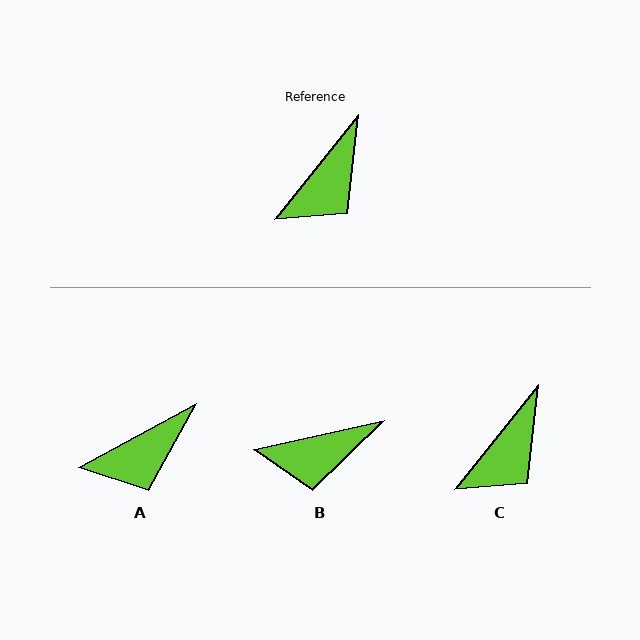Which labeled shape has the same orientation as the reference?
C.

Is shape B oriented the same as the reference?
No, it is off by about 39 degrees.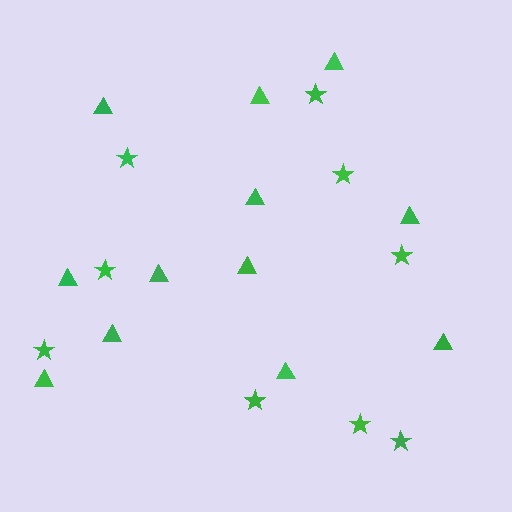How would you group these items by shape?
There are 2 groups: one group of triangles (12) and one group of stars (9).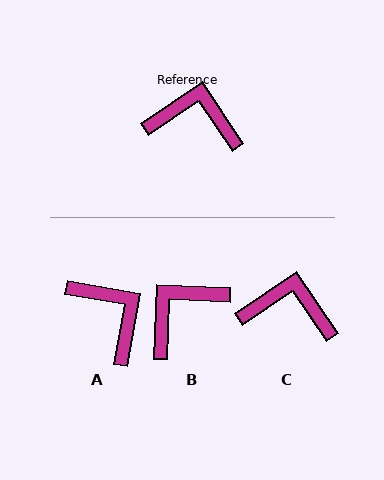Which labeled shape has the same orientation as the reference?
C.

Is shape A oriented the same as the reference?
No, it is off by about 44 degrees.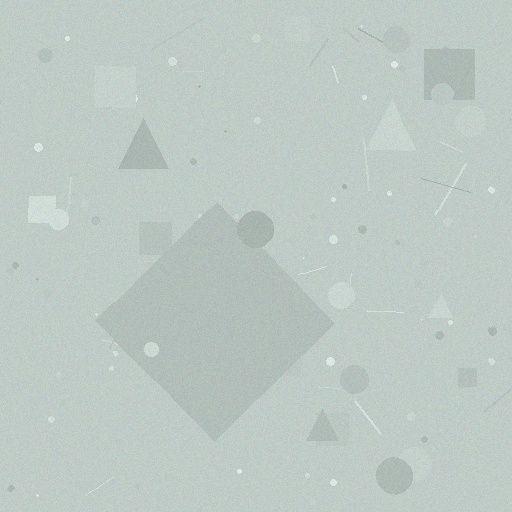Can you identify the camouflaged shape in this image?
The camouflaged shape is a diamond.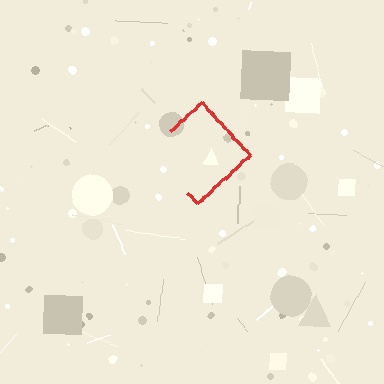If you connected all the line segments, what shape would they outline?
They would outline a diamond.